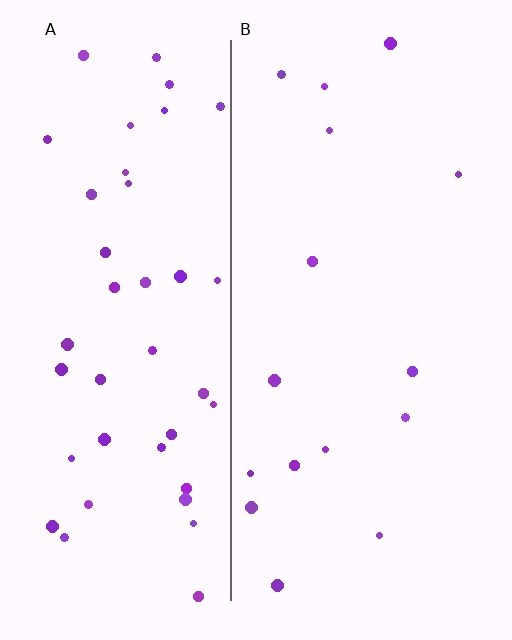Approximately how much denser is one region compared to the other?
Approximately 2.7× — region A over region B.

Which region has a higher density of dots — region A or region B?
A (the left).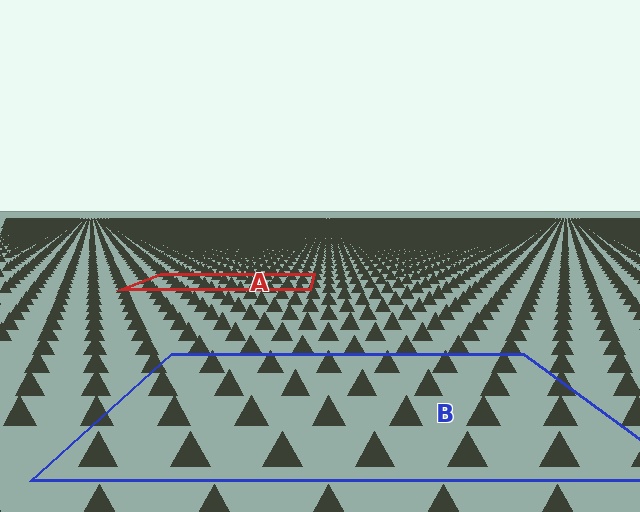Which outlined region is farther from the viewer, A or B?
Region A is farther from the viewer — the texture elements inside it appear smaller and more densely packed.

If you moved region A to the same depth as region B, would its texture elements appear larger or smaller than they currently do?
They would appear larger. At a closer depth, the same texture elements are projected at a bigger on-screen size.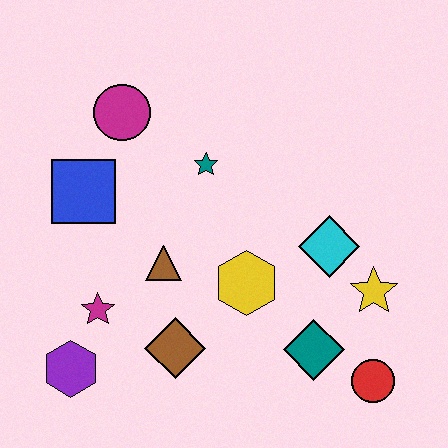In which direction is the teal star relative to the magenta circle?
The teal star is to the right of the magenta circle.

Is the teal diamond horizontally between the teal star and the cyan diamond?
Yes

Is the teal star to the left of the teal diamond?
Yes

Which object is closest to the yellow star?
The cyan diamond is closest to the yellow star.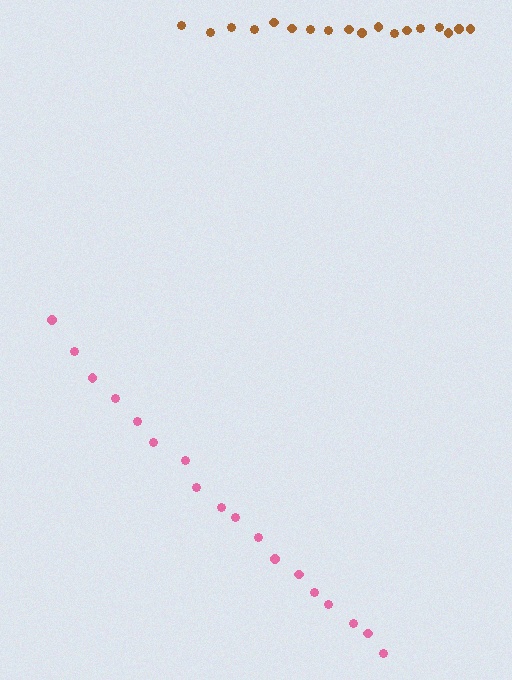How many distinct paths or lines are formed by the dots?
There are 2 distinct paths.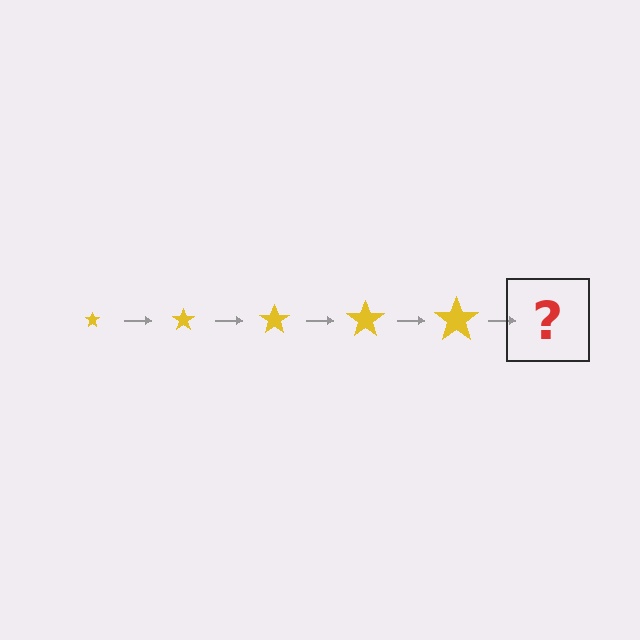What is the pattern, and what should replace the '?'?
The pattern is that the star gets progressively larger each step. The '?' should be a yellow star, larger than the previous one.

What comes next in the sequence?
The next element should be a yellow star, larger than the previous one.